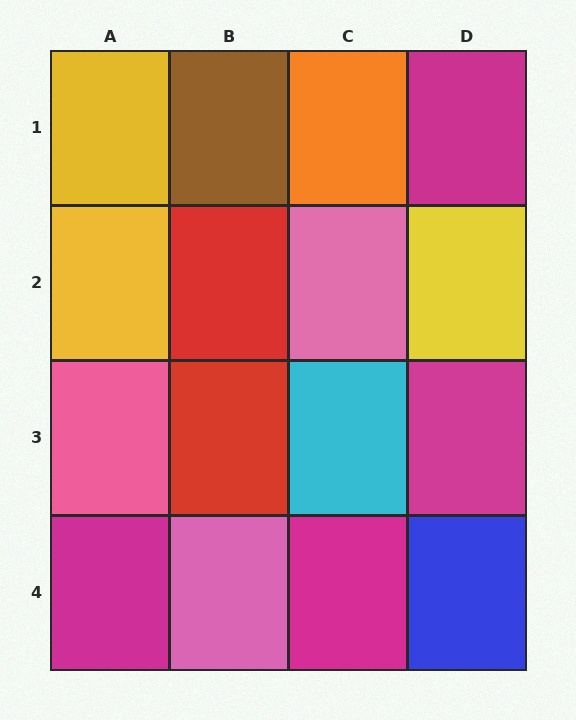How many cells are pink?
3 cells are pink.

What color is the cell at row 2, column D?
Yellow.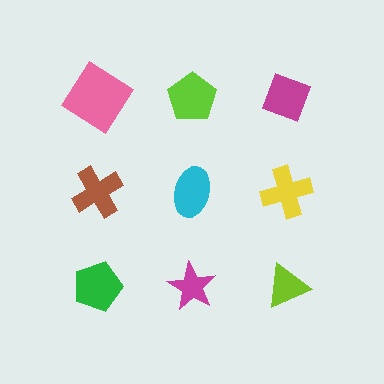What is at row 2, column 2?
A cyan ellipse.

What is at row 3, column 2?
A magenta star.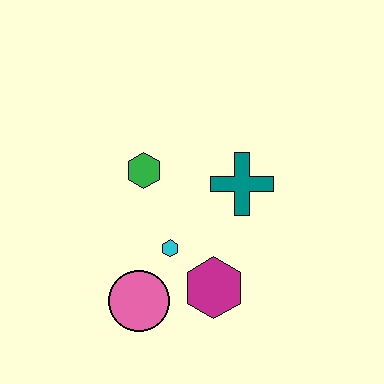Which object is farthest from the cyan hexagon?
The teal cross is farthest from the cyan hexagon.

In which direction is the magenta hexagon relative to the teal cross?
The magenta hexagon is below the teal cross.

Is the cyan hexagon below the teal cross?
Yes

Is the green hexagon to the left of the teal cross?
Yes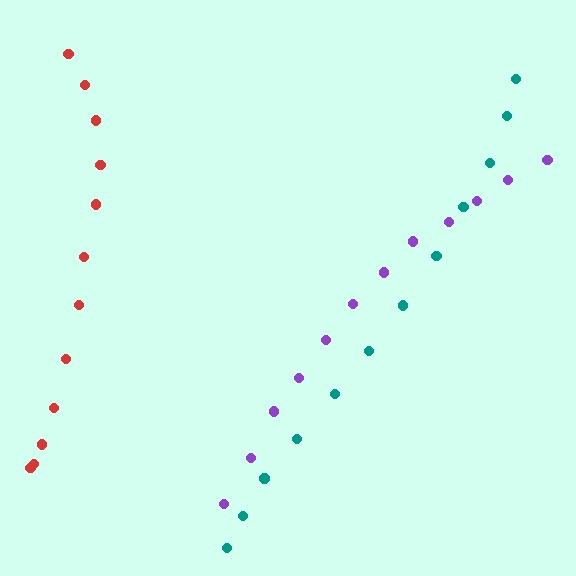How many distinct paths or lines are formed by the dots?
There are 3 distinct paths.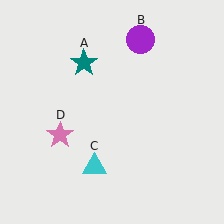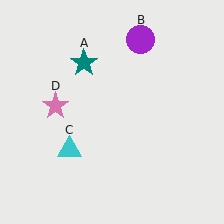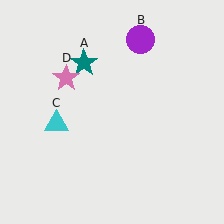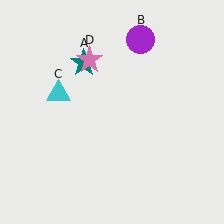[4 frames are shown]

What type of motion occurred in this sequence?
The cyan triangle (object C), pink star (object D) rotated clockwise around the center of the scene.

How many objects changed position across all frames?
2 objects changed position: cyan triangle (object C), pink star (object D).